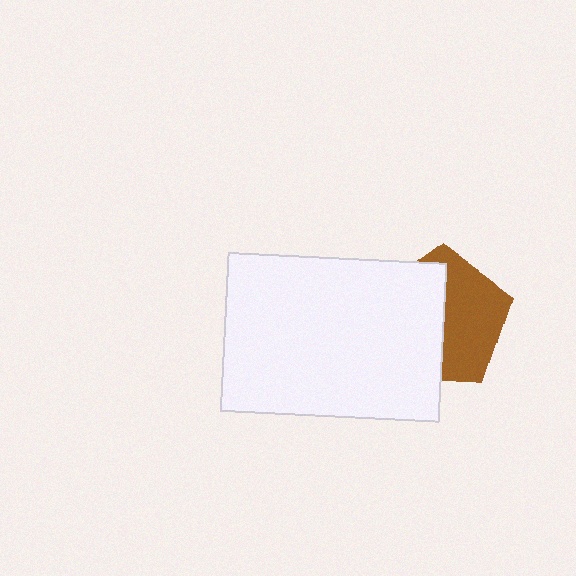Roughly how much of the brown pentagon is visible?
About half of it is visible (roughly 48%).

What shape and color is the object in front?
The object in front is a white rectangle.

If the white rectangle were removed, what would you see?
You would see the complete brown pentagon.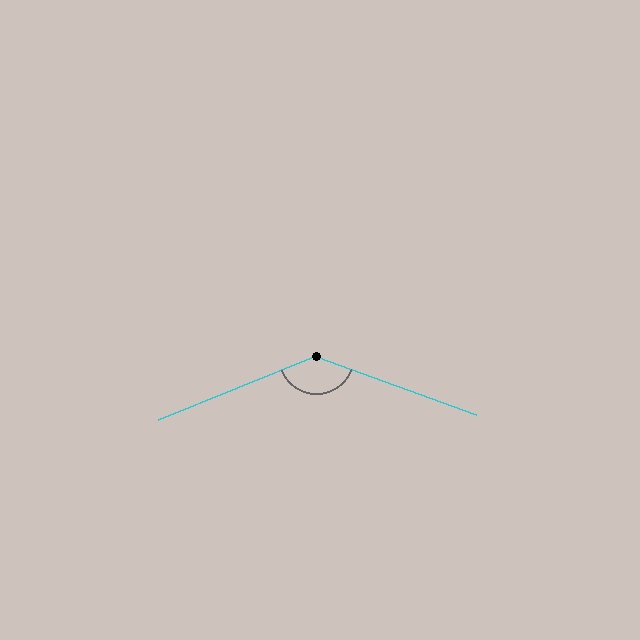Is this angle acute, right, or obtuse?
It is obtuse.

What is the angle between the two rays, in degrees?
Approximately 138 degrees.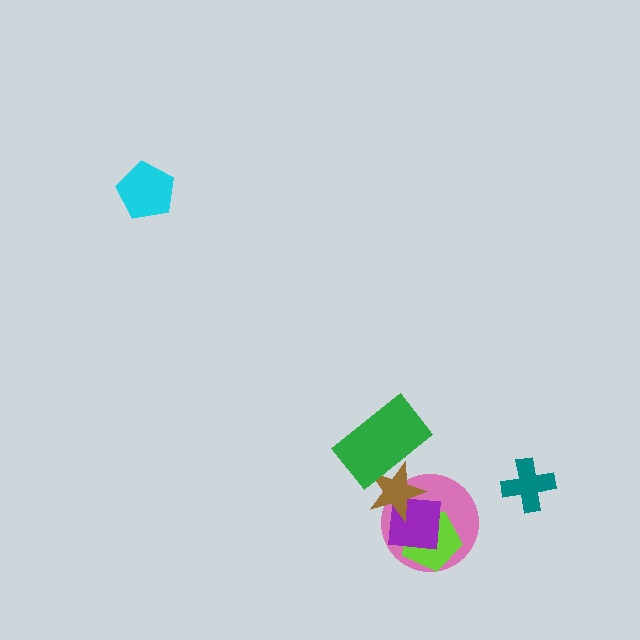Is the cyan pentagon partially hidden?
No, no other shape covers it.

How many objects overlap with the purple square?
3 objects overlap with the purple square.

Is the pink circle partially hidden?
Yes, it is partially covered by another shape.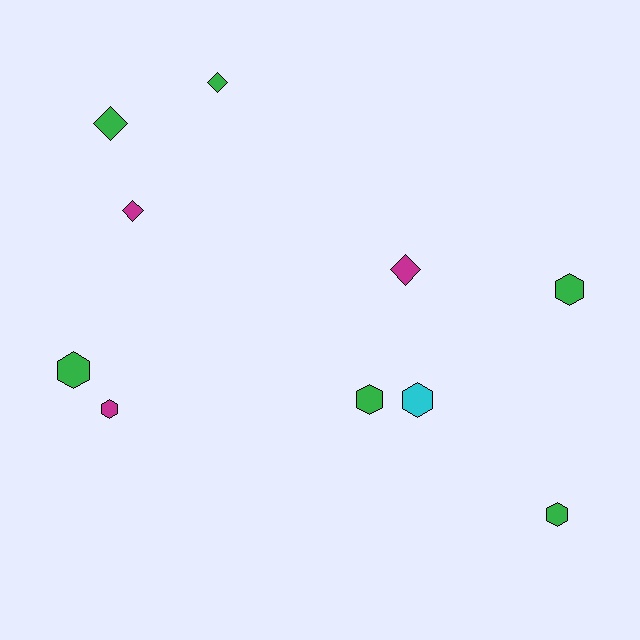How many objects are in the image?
There are 10 objects.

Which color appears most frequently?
Green, with 6 objects.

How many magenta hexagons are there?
There is 1 magenta hexagon.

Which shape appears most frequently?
Hexagon, with 6 objects.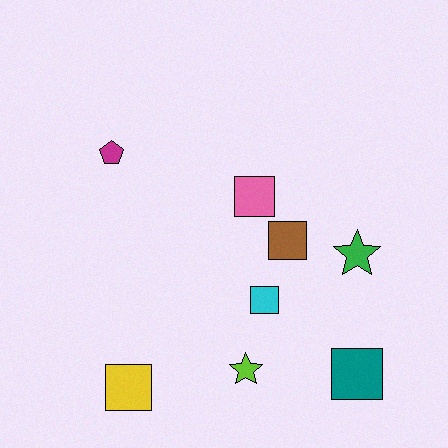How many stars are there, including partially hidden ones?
There are 2 stars.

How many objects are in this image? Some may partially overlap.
There are 8 objects.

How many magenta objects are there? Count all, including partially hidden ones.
There is 1 magenta object.